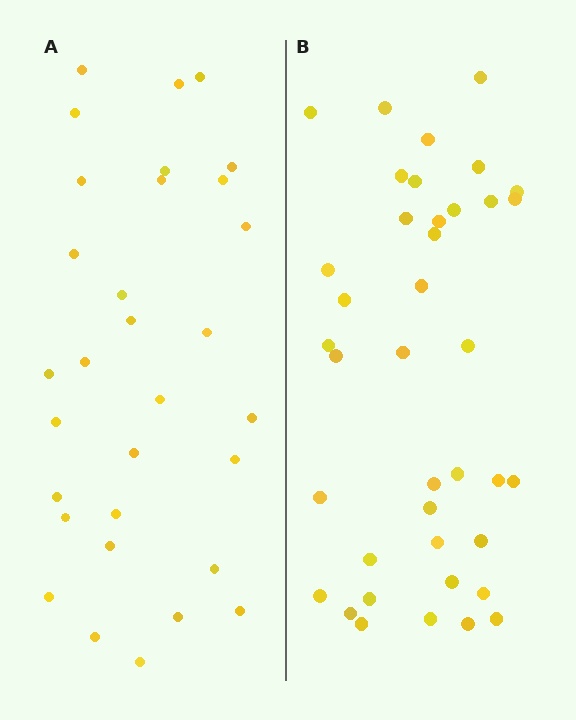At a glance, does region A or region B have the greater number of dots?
Region B (the right region) has more dots.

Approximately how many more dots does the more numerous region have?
Region B has roughly 8 or so more dots than region A.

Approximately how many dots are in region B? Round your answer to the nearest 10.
About 40 dots. (The exact count is 39, which rounds to 40.)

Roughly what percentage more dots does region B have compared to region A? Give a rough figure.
About 25% more.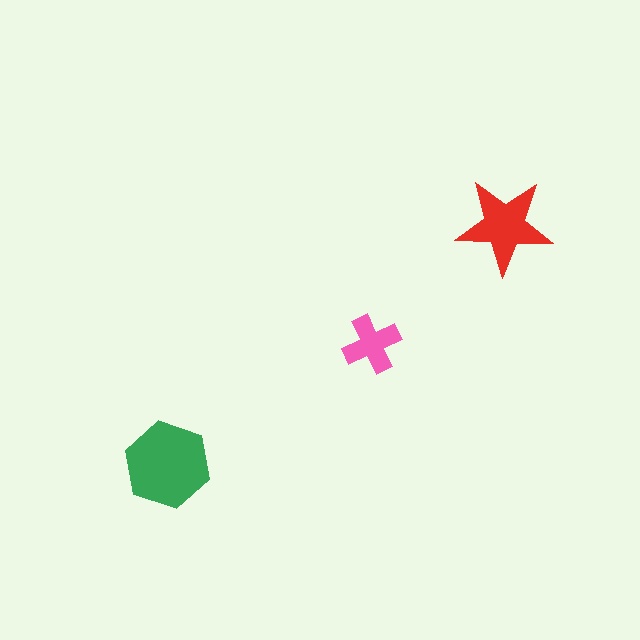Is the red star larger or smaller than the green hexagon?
Smaller.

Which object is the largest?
The green hexagon.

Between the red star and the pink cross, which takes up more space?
The red star.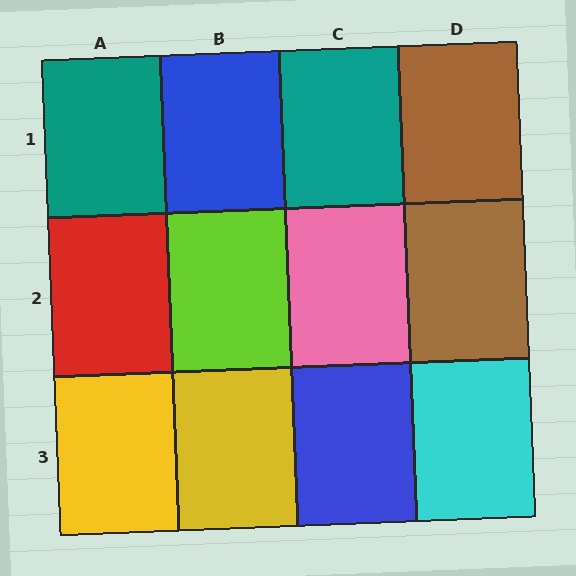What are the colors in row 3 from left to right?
Yellow, yellow, blue, cyan.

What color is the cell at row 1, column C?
Teal.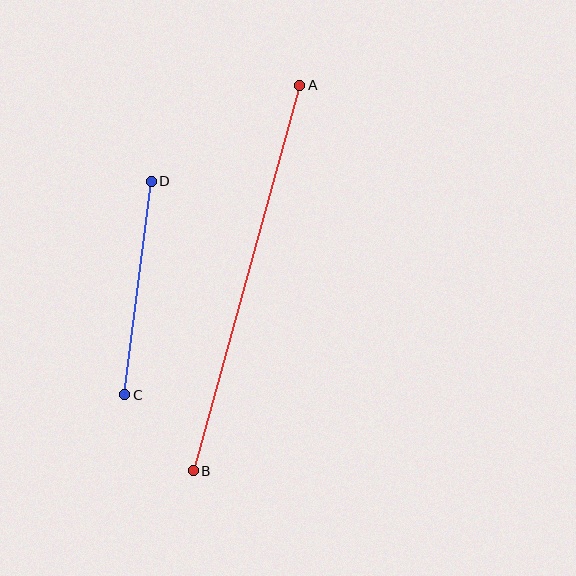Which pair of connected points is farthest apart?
Points A and B are farthest apart.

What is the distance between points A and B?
The distance is approximately 400 pixels.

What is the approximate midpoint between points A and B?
The midpoint is at approximately (247, 278) pixels.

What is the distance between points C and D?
The distance is approximately 215 pixels.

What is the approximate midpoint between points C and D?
The midpoint is at approximately (138, 288) pixels.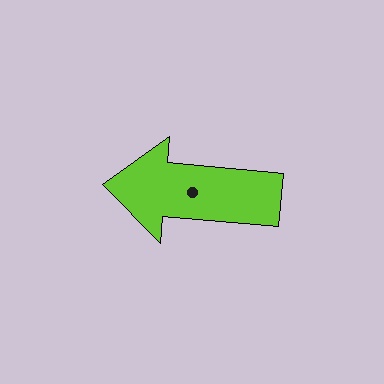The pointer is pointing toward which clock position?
Roughly 9 o'clock.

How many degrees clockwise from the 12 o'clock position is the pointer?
Approximately 275 degrees.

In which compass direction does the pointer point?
West.